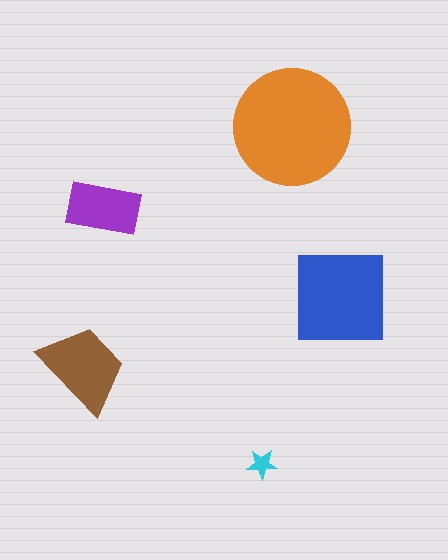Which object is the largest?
The orange circle.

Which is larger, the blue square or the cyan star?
The blue square.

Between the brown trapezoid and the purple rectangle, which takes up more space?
The brown trapezoid.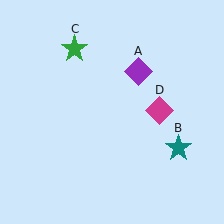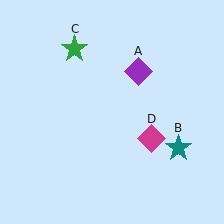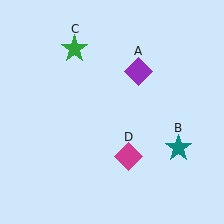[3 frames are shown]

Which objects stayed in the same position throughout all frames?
Purple diamond (object A) and teal star (object B) and green star (object C) remained stationary.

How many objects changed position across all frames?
1 object changed position: magenta diamond (object D).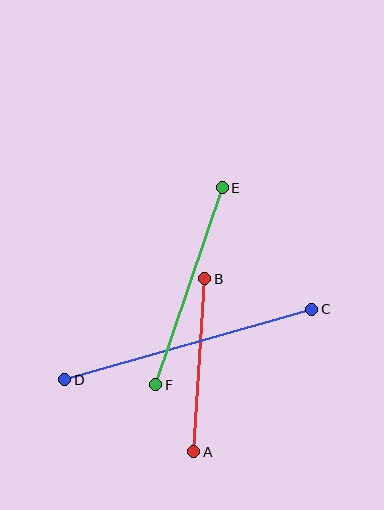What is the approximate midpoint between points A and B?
The midpoint is at approximately (199, 365) pixels.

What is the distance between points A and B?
The distance is approximately 173 pixels.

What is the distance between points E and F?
The distance is approximately 208 pixels.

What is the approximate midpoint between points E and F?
The midpoint is at approximately (189, 286) pixels.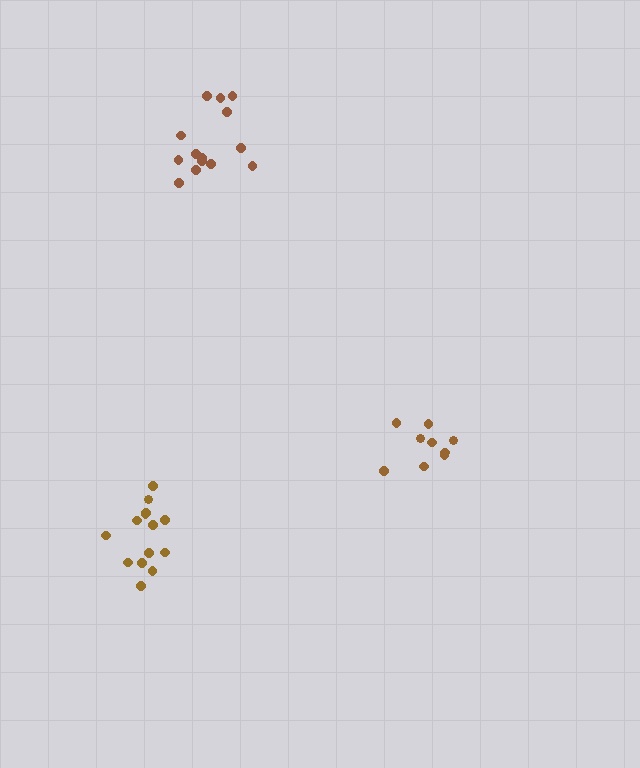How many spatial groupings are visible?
There are 3 spatial groupings.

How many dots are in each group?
Group 1: 14 dots, Group 2: 9 dots, Group 3: 14 dots (37 total).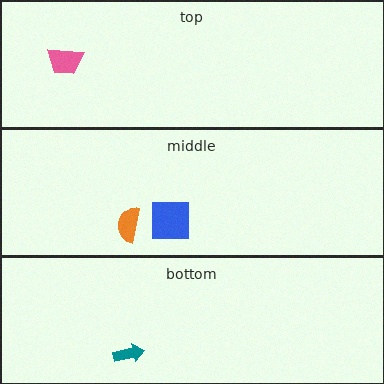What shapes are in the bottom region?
The teal arrow.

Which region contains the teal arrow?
The bottom region.